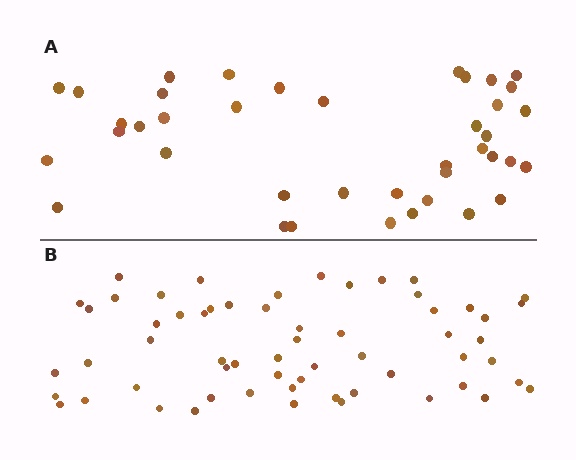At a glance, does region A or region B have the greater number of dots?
Region B (the bottom region) has more dots.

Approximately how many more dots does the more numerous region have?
Region B has approximately 20 more dots than region A.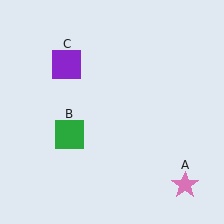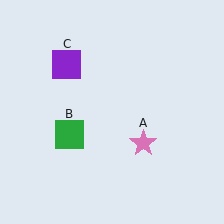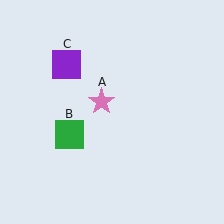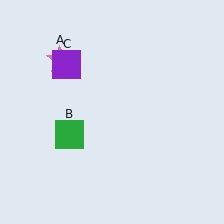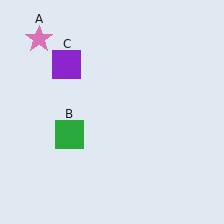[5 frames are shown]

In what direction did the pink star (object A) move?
The pink star (object A) moved up and to the left.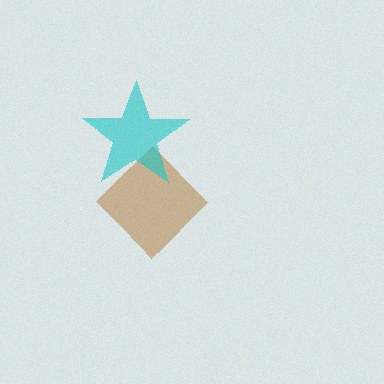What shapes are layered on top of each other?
The layered shapes are: a brown diamond, a cyan star.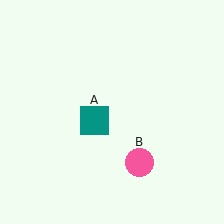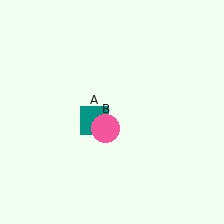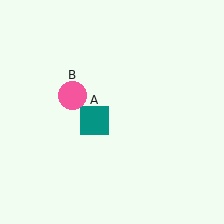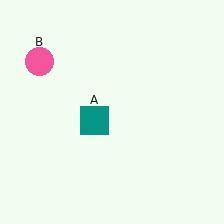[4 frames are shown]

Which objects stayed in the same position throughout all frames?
Teal square (object A) remained stationary.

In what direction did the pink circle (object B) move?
The pink circle (object B) moved up and to the left.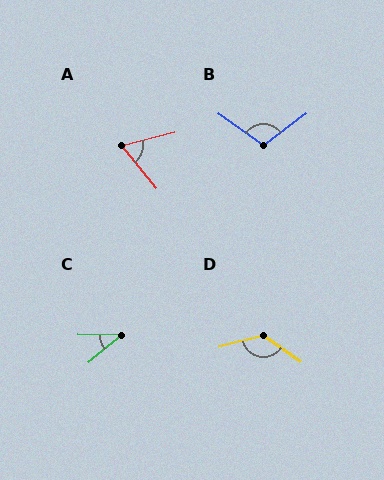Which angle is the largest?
D, at approximately 130 degrees.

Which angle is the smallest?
C, at approximately 40 degrees.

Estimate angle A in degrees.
Approximately 65 degrees.